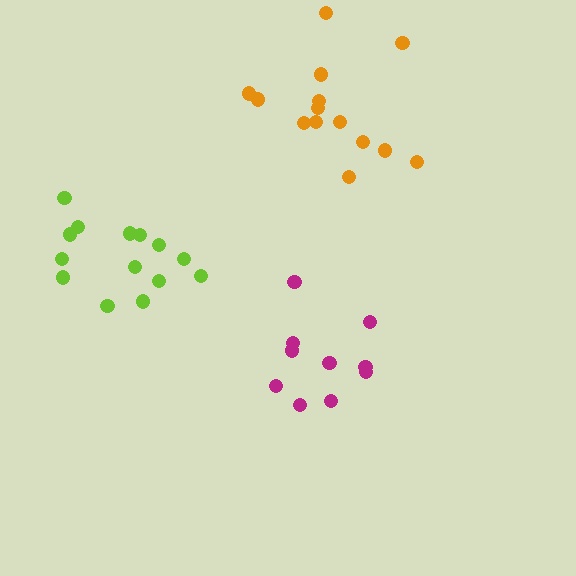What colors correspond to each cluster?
The clusters are colored: lime, magenta, orange.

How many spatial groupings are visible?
There are 3 spatial groupings.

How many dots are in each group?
Group 1: 14 dots, Group 2: 10 dots, Group 3: 14 dots (38 total).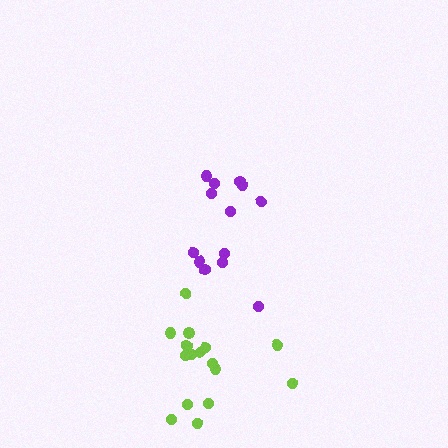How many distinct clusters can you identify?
There are 2 distinct clusters.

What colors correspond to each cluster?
The clusters are colored: purple, lime.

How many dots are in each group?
Group 1: 13 dots, Group 2: 16 dots (29 total).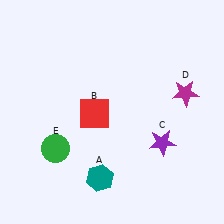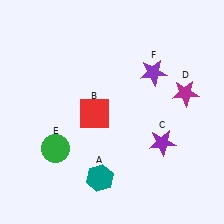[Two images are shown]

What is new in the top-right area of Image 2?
A purple star (F) was added in the top-right area of Image 2.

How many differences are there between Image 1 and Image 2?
There is 1 difference between the two images.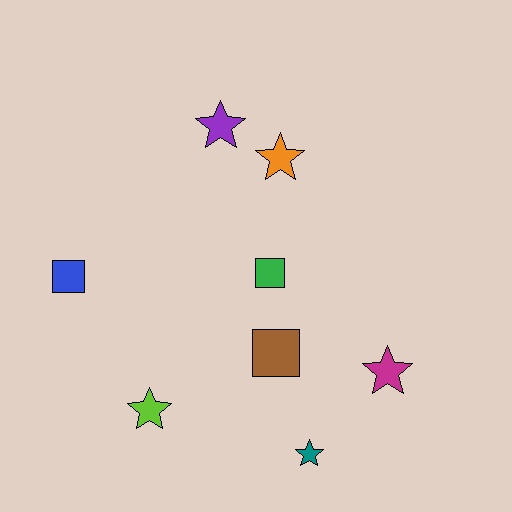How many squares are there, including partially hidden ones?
There are 3 squares.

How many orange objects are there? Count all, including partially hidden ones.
There is 1 orange object.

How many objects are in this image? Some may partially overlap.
There are 8 objects.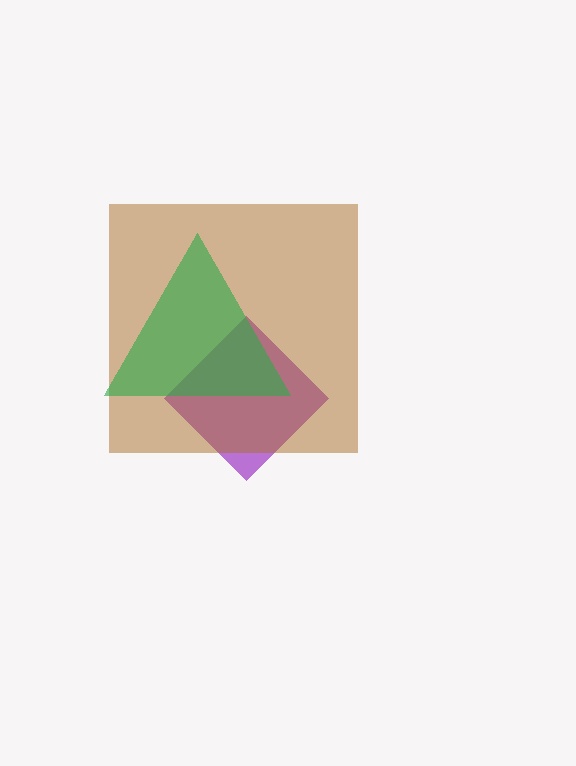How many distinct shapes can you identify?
There are 3 distinct shapes: a purple diamond, a brown square, a green triangle.